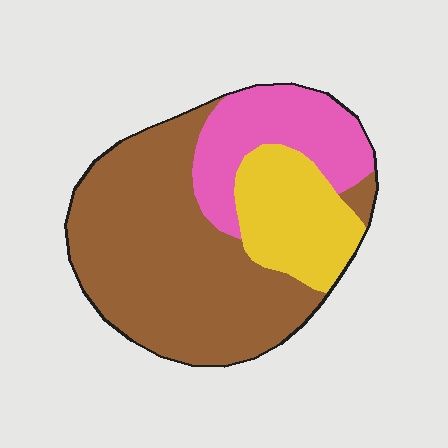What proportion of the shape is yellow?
Yellow takes up less than a quarter of the shape.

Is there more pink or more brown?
Brown.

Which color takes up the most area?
Brown, at roughly 60%.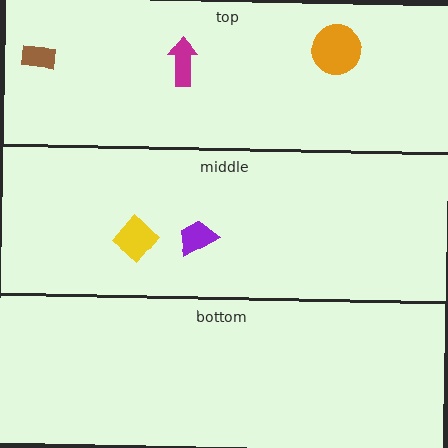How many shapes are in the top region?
3.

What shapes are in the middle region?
The yellow diamond, the purple trapezoid.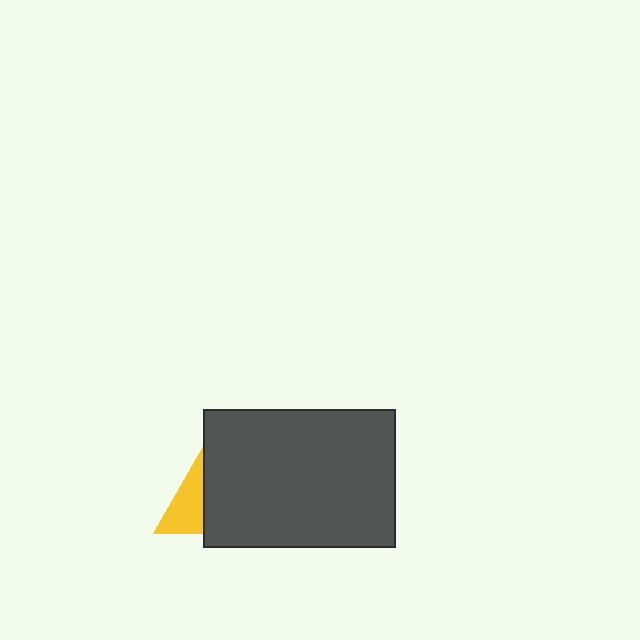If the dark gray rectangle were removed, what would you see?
You would see the complete yellow triangle.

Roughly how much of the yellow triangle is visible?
A small part of it is visible (roughly 37%).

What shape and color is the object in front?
The object in front is a dark gray rectangle.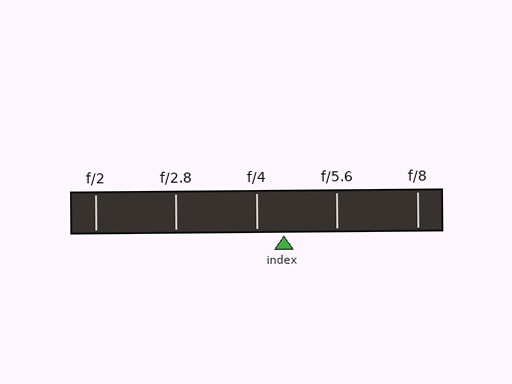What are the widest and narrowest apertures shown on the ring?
The widest aperture shown is f/2 and the narrowest is f/8.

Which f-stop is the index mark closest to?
The index mark is closest to f/4.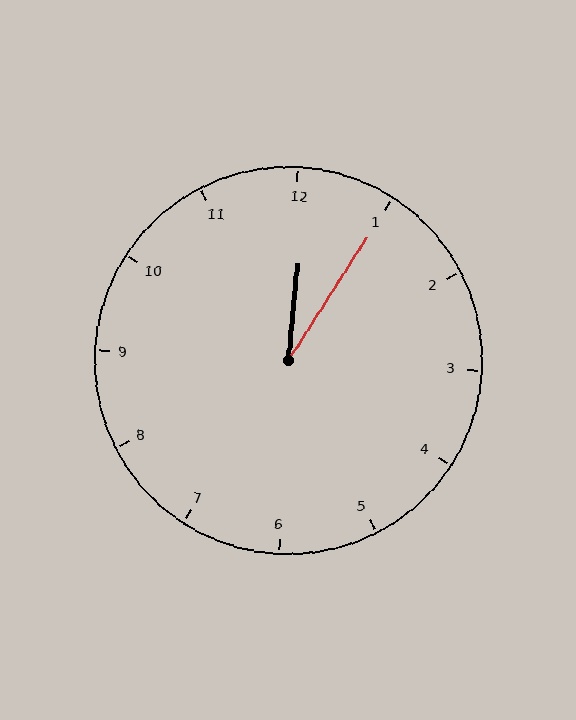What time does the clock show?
12:05.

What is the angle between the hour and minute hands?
Approximately 28 degrees.